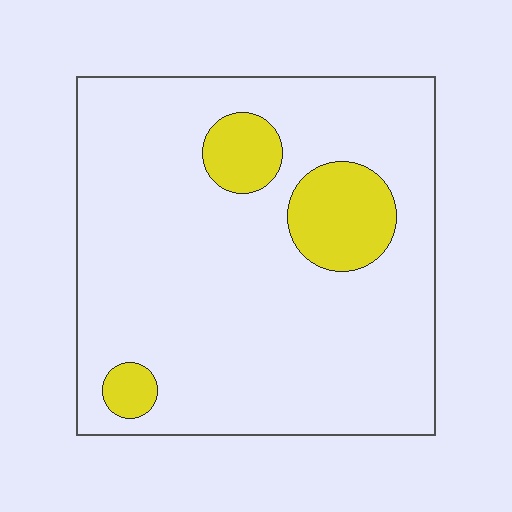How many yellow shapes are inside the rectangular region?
3.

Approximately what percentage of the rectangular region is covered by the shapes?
Approximately 15%.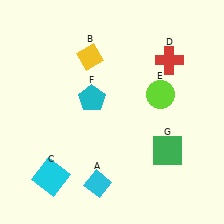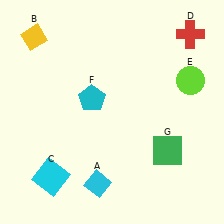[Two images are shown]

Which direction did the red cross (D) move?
The red cross (D) moved up.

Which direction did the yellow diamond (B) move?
The yellow diamond (B) moved left.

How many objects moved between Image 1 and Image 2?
3 objects moved between the two images.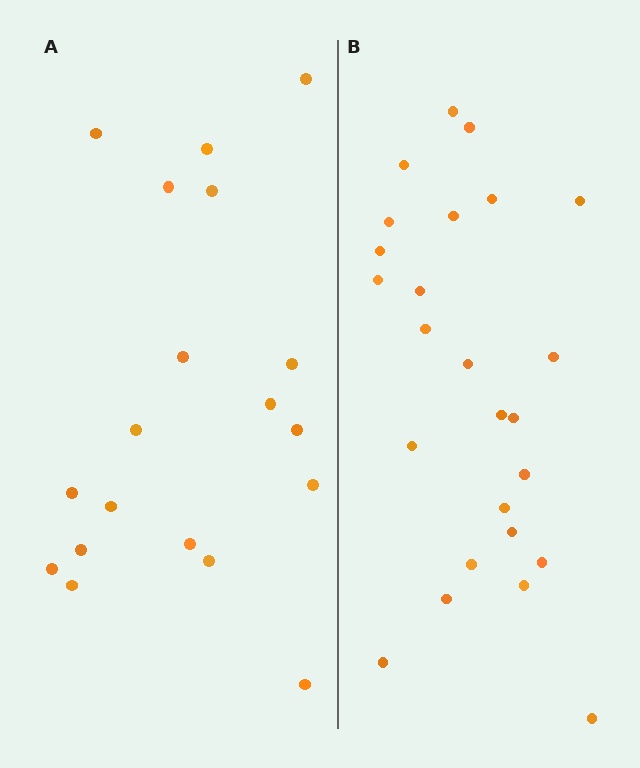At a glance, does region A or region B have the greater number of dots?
Region B (the right region) has more dots.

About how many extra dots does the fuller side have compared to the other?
Region B has about 6 more dots than region A.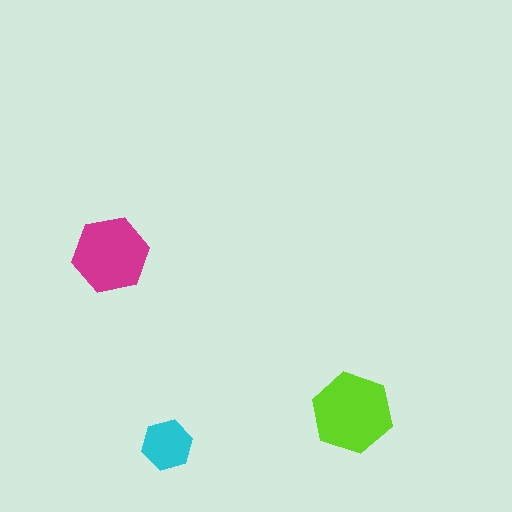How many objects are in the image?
There are 3 objects in the image.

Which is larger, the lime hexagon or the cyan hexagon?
The lime one.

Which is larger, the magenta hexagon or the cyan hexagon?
The magenta one.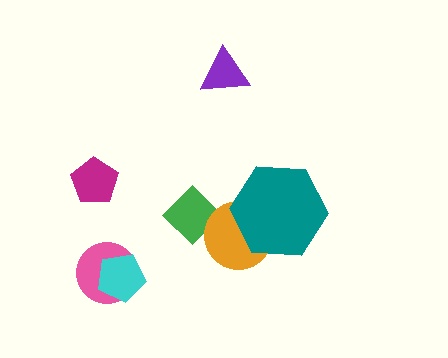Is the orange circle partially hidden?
Yes, it is partially covered by another shape.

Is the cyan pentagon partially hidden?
No, no other shape covers it.